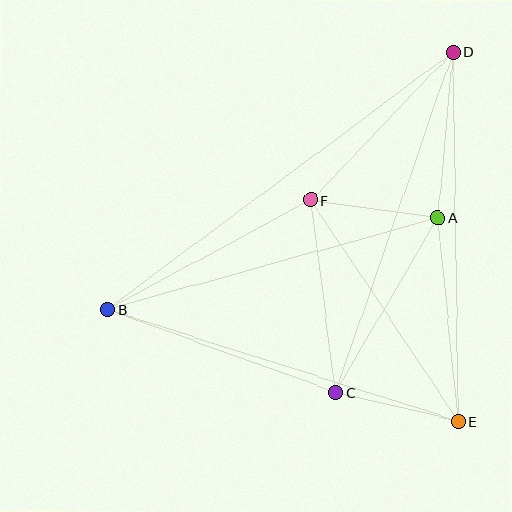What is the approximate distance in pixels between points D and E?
The distance between D and E is approximately 370 pixels.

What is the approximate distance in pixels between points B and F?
The distance between B and F is approximately 231 pixels.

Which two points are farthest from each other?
Points B and D are farthest from each other.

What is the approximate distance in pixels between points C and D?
The distance between C and D is approximately 360 pixels.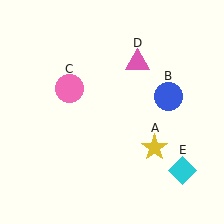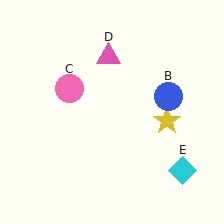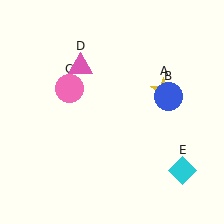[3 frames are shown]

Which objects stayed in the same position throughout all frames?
Blue circle (object B) and pink circle (object C) and cyan diamond (object E) remained stationary.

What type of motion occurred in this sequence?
The yellow star (object A), pink triangle (object D) rotated counterclockwise around the center of the scene.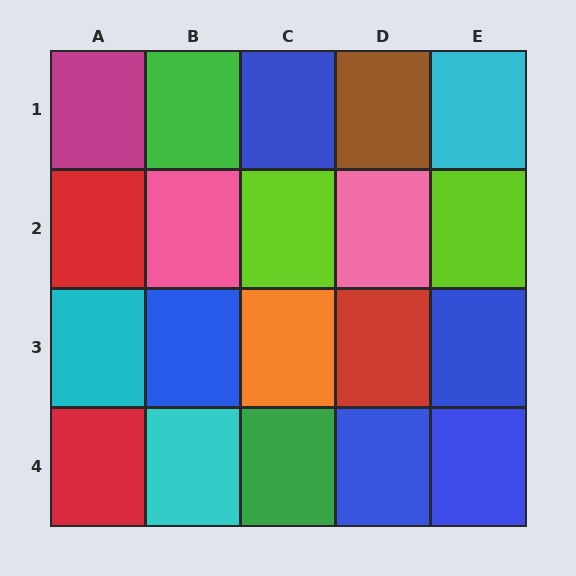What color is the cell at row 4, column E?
Blue.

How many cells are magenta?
1 cell is magenta.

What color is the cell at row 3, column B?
Blue.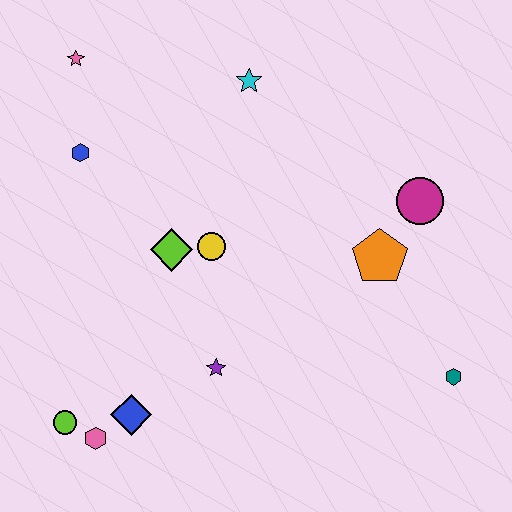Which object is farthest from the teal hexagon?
The pink star is farthest from the teal hexagon.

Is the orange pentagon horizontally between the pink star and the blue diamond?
No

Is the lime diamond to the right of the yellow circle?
No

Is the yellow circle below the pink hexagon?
No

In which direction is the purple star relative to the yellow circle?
The purple star is below the yellow circle.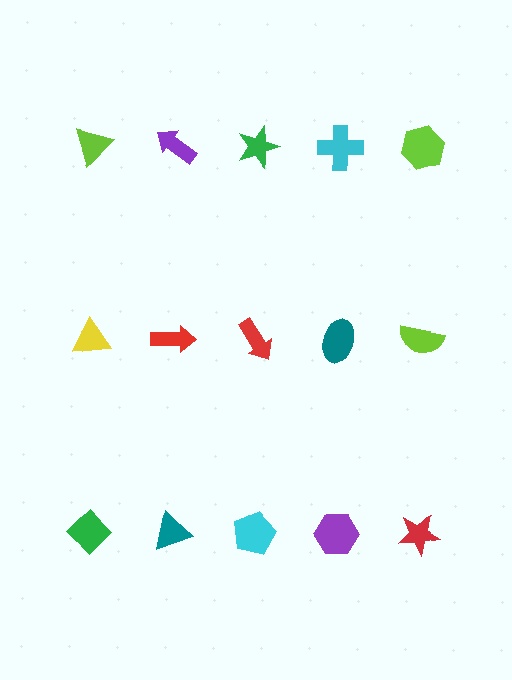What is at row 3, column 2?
A teal triangle.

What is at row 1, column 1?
A lime triangle.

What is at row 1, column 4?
A cyan cross.